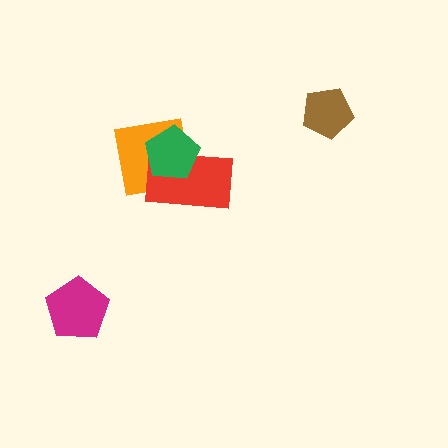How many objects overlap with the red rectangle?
2 objects overlap with the red rectangle.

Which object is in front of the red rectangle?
The green pentagon is in front of the red rectangle.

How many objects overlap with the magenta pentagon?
0 objects overlap with the magenta pentagon.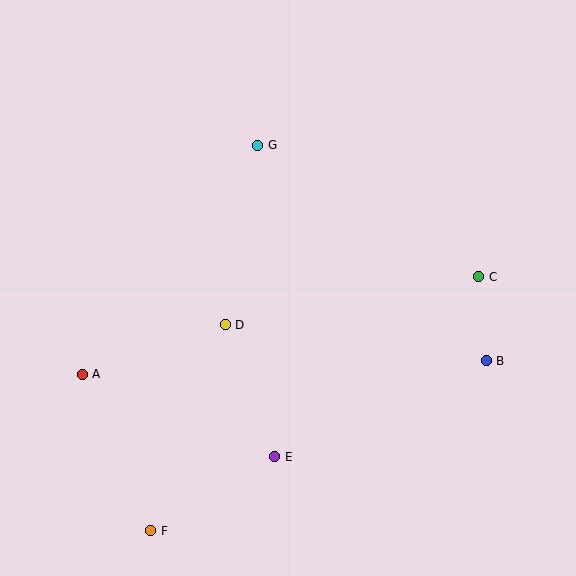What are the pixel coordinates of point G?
Point G is at (258, 145).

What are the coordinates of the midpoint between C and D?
The midpoint between C and D is at (352, 301).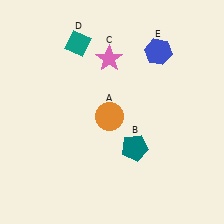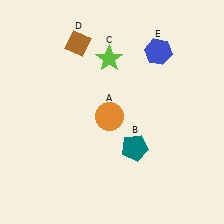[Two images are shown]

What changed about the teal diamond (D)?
In Image 1, D is teal. In Image 2, it changed to brown.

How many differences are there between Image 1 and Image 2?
There are 2 differences between the two images.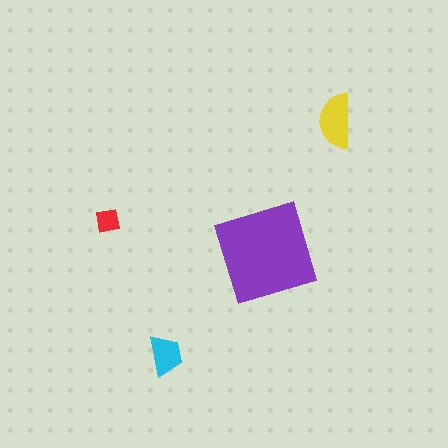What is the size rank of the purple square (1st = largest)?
1st.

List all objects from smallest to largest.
The red square, the cyan trapezoid, the yellow semicircle, the purple square.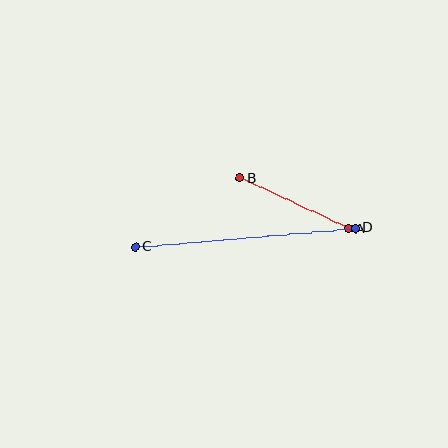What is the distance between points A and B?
The distance is approximately 120 pixels.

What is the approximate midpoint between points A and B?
The midpoint is at approximately (294, 204) pixels.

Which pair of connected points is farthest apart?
Points C and D are farthest apart.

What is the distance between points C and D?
The distance is approximately 221 pixels.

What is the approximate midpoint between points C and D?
The midpoint is at approximately (245, 237) pixels.